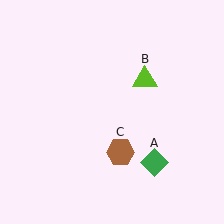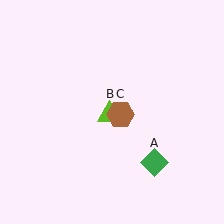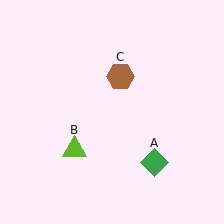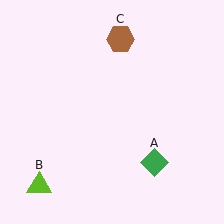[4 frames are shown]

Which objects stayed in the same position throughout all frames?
Green diamond (object A) remained stationary.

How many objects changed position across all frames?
2 objects changed position: lime triangle (object B), brown hexagon (object C).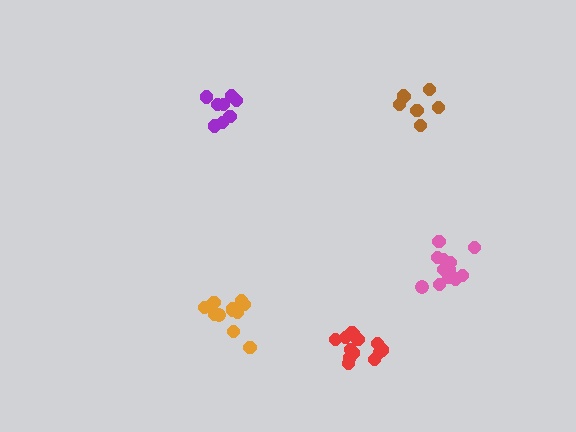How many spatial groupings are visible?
There are 5 spatial groupings.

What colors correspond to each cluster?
The clusters are colored: red, orange, purple, brown, pink.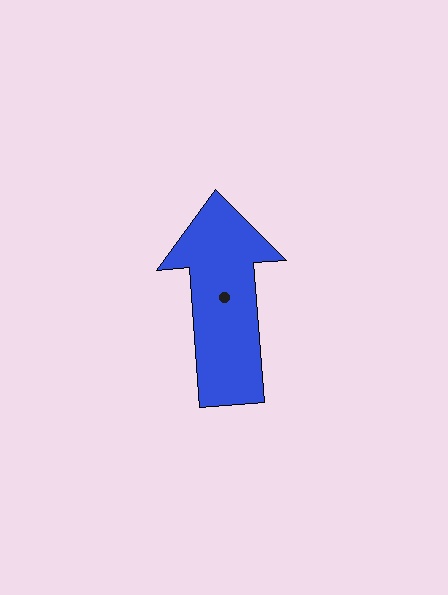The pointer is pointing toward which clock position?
Roughly 12 o'clock.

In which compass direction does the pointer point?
North.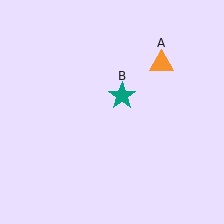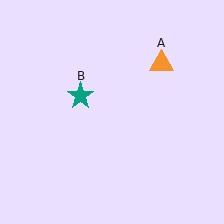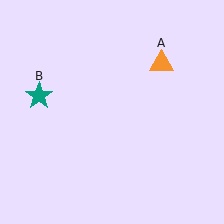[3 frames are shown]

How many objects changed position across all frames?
1 object changed position: teal star (object B).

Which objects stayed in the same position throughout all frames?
Orange triangle (object A) remained stationary.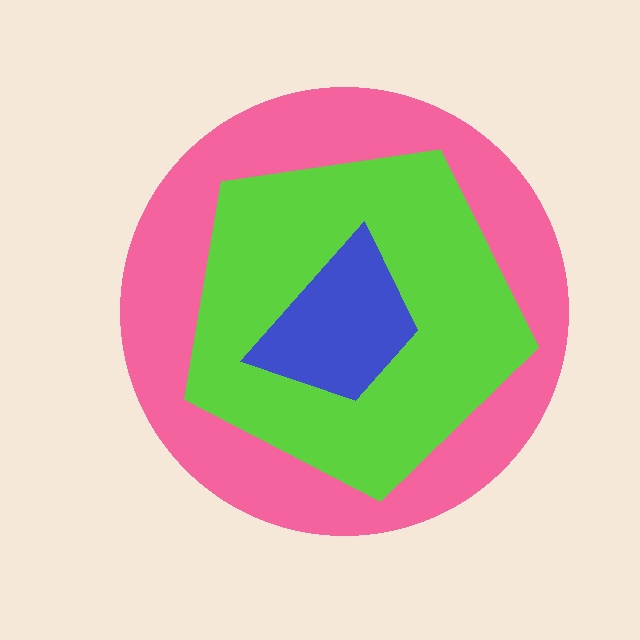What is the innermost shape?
The blue trapezoid.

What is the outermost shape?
The pink circle.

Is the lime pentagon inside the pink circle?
Yes.